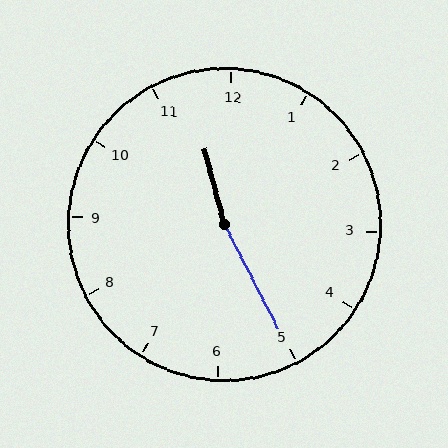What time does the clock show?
11:25.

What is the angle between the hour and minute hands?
Approximately 168 degrees.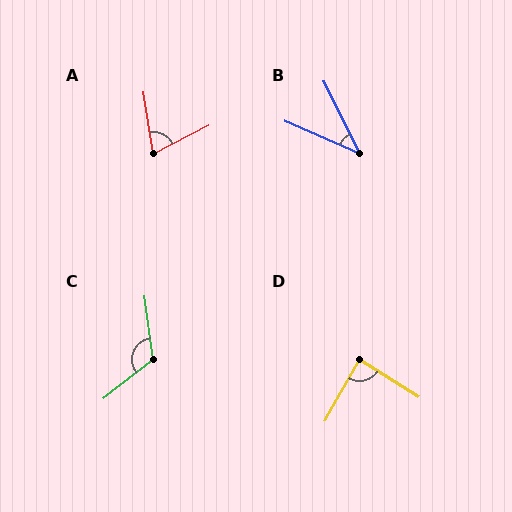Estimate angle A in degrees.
Approximately 71 degrees.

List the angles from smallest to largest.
B (40°), A (71°), D (87°), C (120°).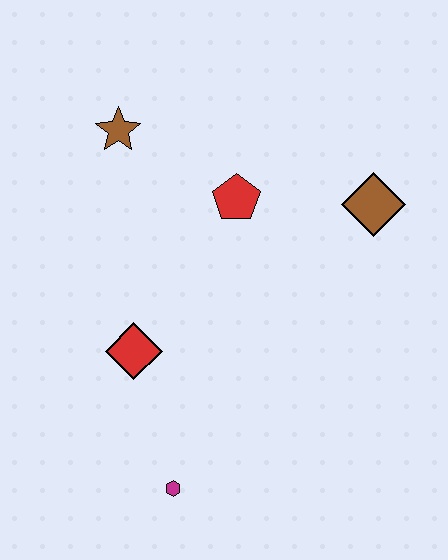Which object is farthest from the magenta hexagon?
The brown star is farthest from the magenta hexagon.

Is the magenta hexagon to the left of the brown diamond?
Yes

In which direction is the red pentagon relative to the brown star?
The red pentagon is to the right of the brown star.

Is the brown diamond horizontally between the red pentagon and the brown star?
No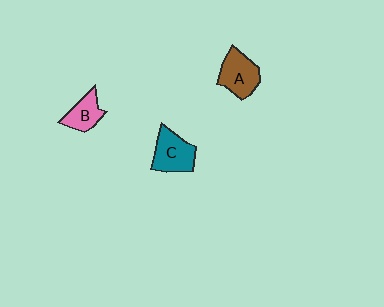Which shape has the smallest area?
Shape B (pink).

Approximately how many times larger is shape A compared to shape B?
Approximately 1.4 times.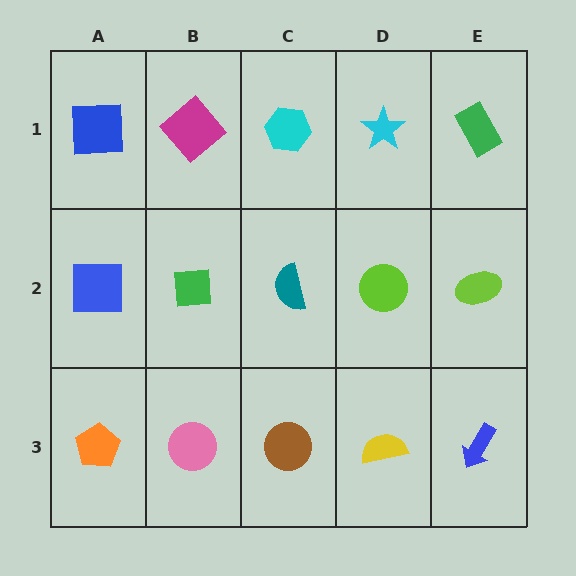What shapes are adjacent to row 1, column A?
A blue square (row 2, column A), a magenta diamond (row 1, column B).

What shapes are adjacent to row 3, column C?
A teal semicircle (row 2, column C), a pink circle (row 3, column B), a yellow semicircle (row 3, column D).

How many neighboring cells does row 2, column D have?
4.